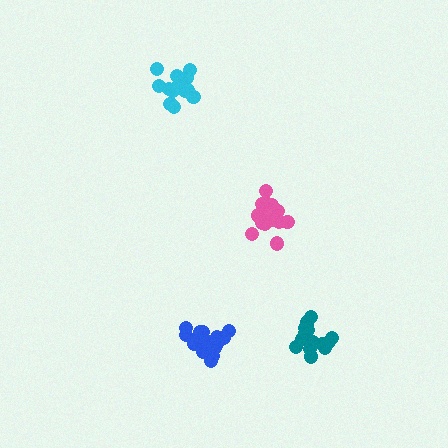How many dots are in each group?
Group 1: 15 dots, Group 2: 20 dots, Group 3: 18 dots, Group 4: 15 dots (68 total).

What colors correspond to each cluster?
The clusters are colored: cyan, blue, pink, teal.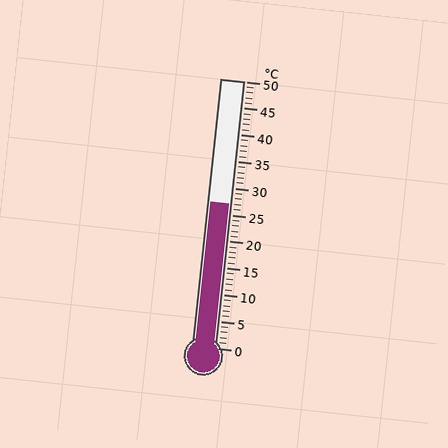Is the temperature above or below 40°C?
The temperature is below 40°C.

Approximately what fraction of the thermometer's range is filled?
The thermometer is filled to approximately 55% of its range.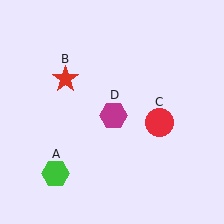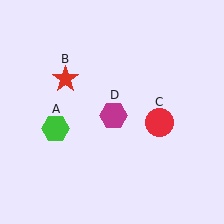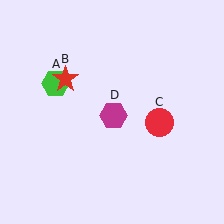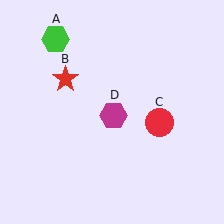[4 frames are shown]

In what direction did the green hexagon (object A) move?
The green hexagon (object A) moved up.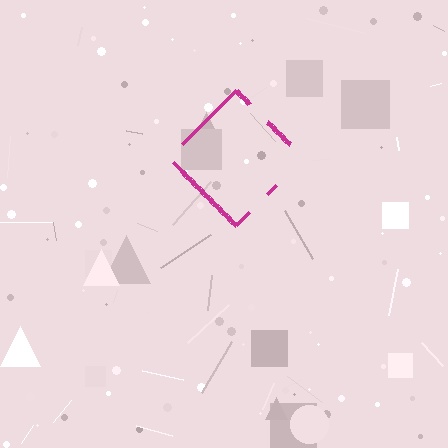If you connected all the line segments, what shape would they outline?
They would outline a diamond.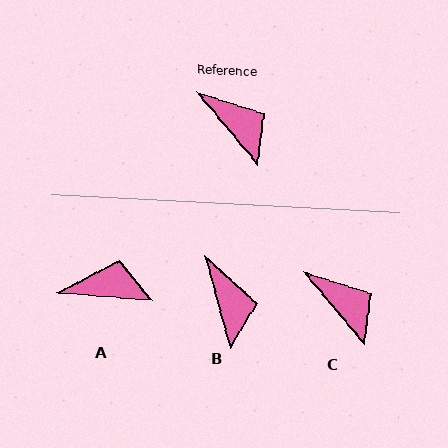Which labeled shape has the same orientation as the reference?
C.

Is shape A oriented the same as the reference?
No, it is off by about 45 degrees.